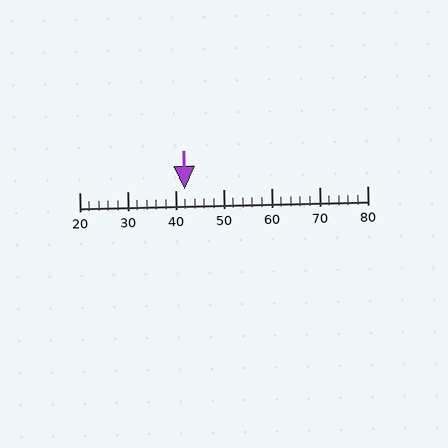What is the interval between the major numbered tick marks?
The major tick marks are spaced 10 units apart.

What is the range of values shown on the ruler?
The ruler shows values from 20 to 80.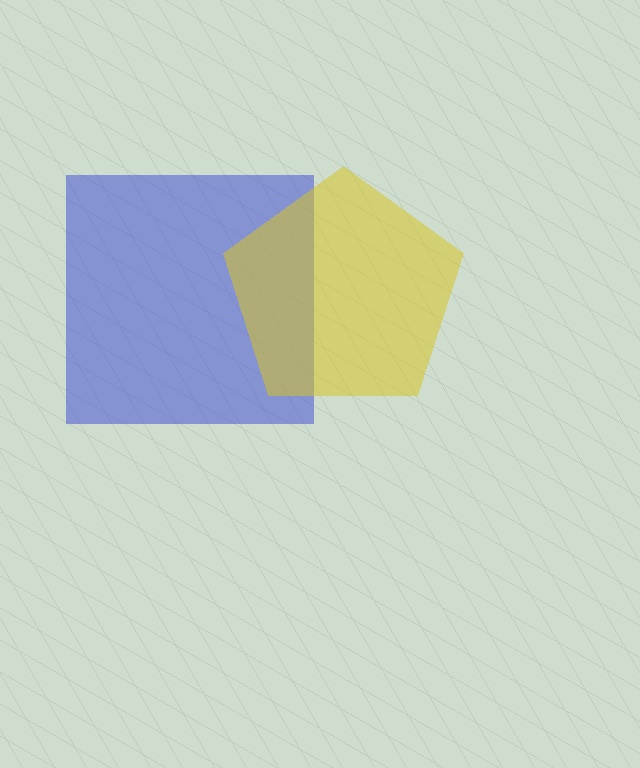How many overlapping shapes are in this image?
There are 2 overlapping shapes in the image.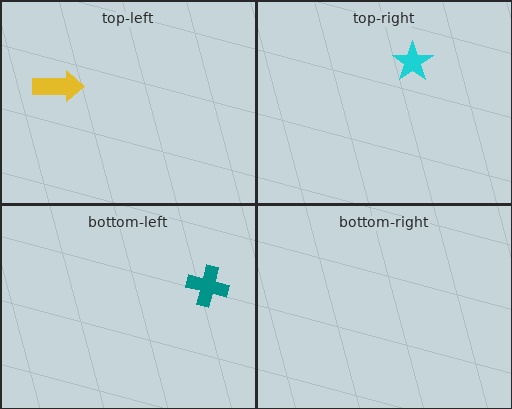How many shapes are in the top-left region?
1.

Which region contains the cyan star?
The top-right region.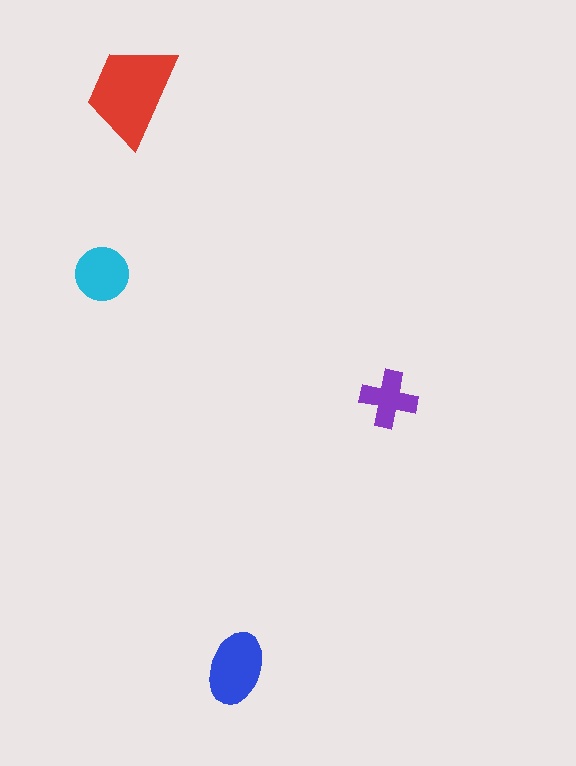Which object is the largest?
The red trapezoid.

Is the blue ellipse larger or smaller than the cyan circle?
Larger.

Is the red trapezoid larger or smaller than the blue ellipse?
Larger.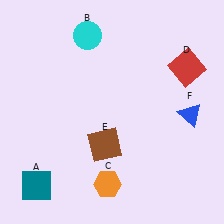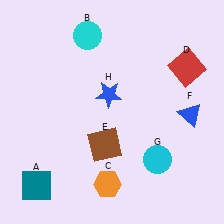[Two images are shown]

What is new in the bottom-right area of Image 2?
A cyan circle (G) was added in the bottom-right area of Image 2.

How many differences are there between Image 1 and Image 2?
There are 2 differences between the two images.